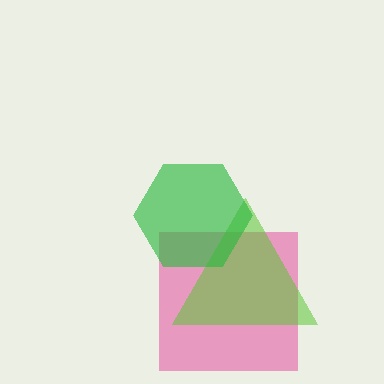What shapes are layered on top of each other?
The layered shapes are: a pink square, a lime triangle, a green hexagon.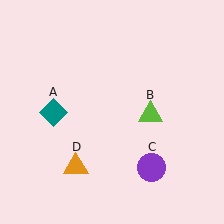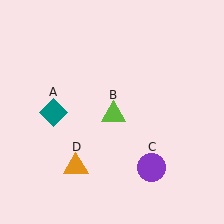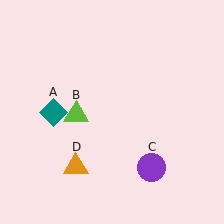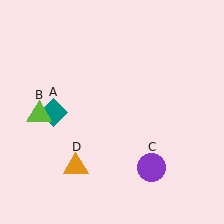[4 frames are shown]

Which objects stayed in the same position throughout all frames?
Teal diamond (object A) and purple circle (object C) and orange triangle (object D) remained stationary.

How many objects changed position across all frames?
1 object changed position: lime triangle (object B).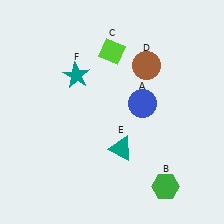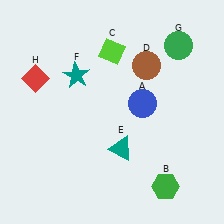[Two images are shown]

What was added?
A green circle (G), a red diamond (H) were added in Image 2.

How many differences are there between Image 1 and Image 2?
There are 2 differences between the two images.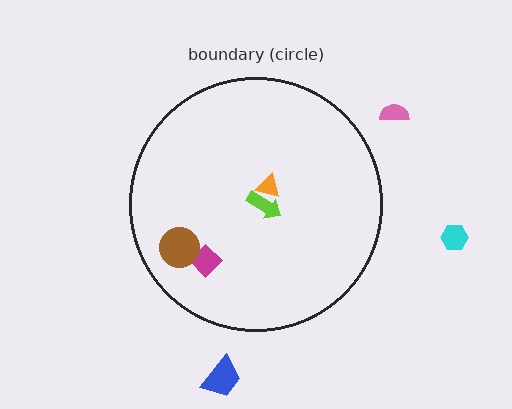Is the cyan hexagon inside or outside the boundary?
Outside.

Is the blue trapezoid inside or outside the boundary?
Outside.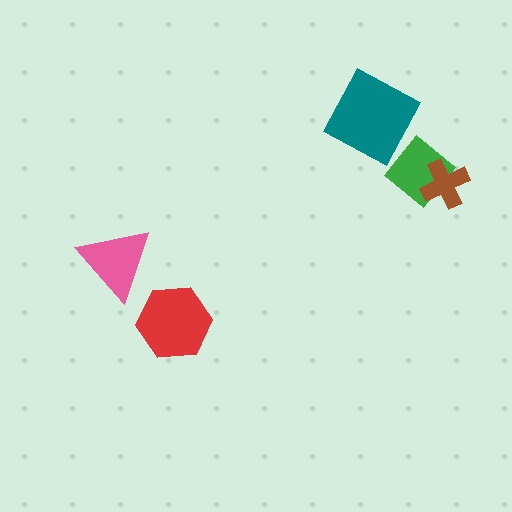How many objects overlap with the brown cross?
1 object overlaps with the brown cross.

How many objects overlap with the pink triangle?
0 objects overlap with the pink triangle.